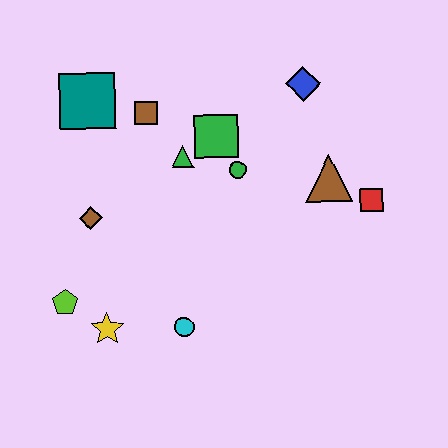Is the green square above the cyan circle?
Yes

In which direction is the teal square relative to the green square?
The teal square is to the left of the green square.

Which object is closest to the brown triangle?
The red square is closest to the brown triangle.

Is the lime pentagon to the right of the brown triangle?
No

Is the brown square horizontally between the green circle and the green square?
No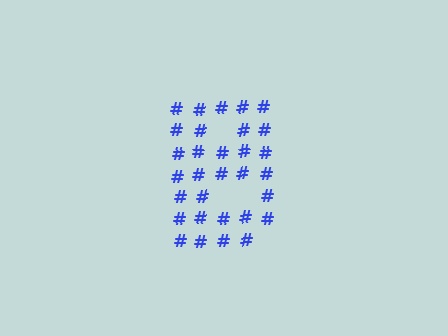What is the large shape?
The large shape is the letter B.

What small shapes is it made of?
It is made of small hash symbols.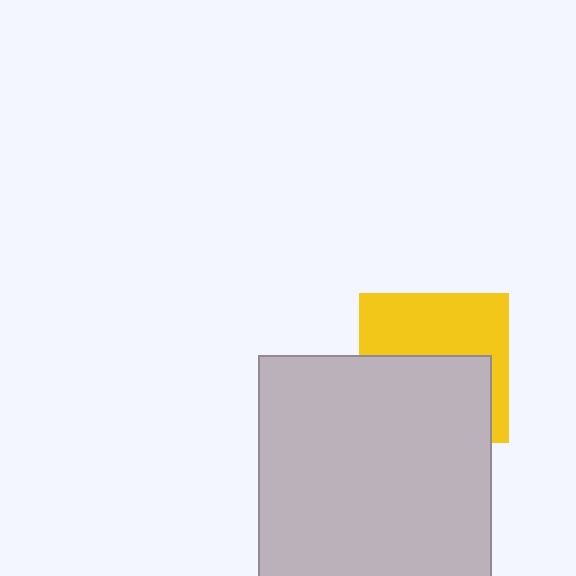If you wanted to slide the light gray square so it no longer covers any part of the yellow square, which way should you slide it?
Slide it down — that is the most direct way to separate the two shapes.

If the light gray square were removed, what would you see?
You would see the complete yellow square.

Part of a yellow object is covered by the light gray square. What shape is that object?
It is a square.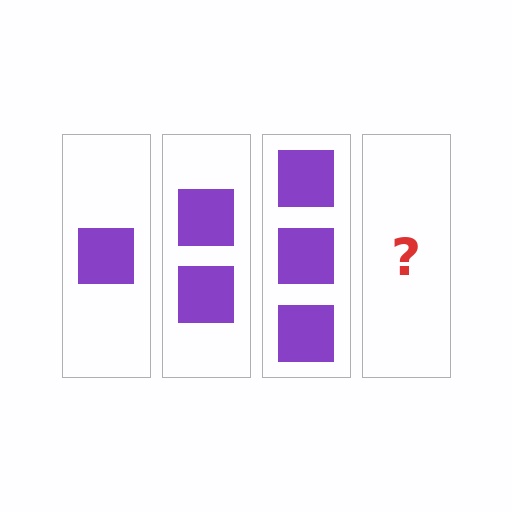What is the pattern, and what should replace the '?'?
The pattern is that each step adds one more square. The '?' should be 4 squares.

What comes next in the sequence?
The next element should be 4 squares.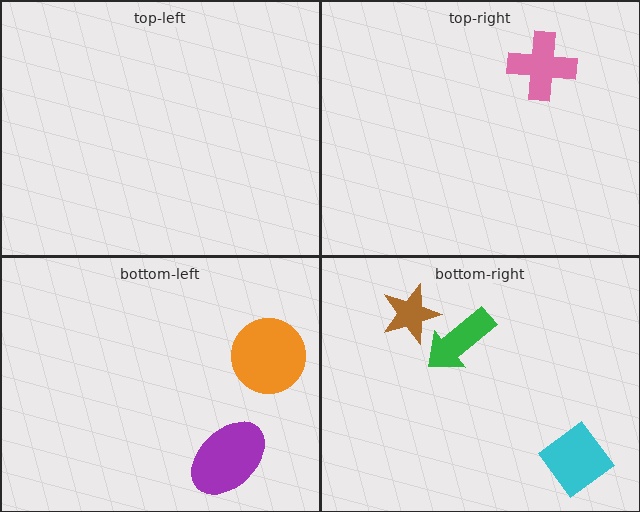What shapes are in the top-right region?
The pink cross.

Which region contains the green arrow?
The bottom-right region.